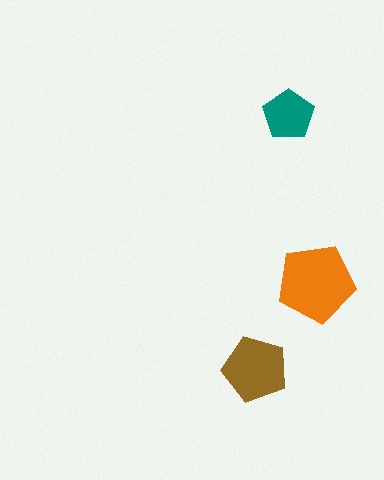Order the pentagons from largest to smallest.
the orange one, the brown one, the teal one.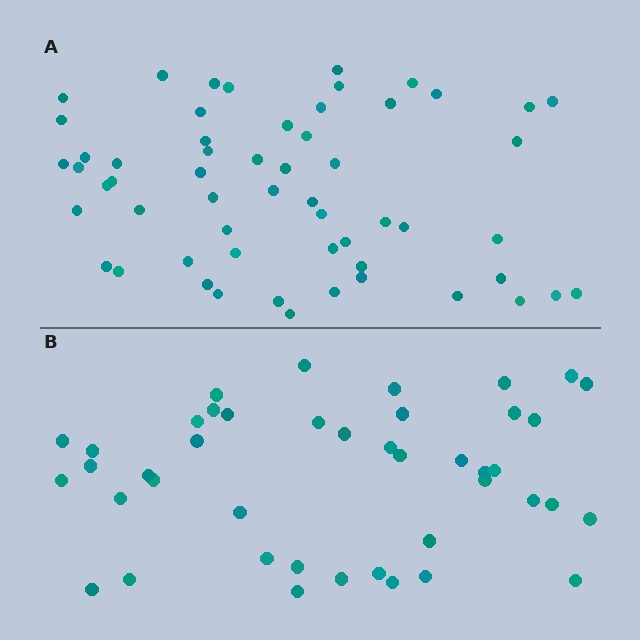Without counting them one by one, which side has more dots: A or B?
Region A (the top region) has more dots.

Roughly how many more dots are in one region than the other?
Region A has approximately 15 more dots than region B.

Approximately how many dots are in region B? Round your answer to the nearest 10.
About 40 dots. (The exact count is 43, which rounds to 40.)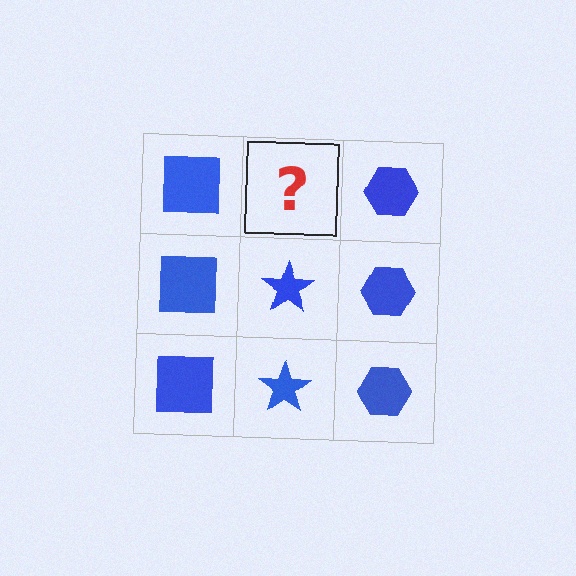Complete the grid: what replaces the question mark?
The question mark should be replaced with a blue star.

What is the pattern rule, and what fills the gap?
The rule is that each column has a consistent shape. The gap should be filled with a blue star.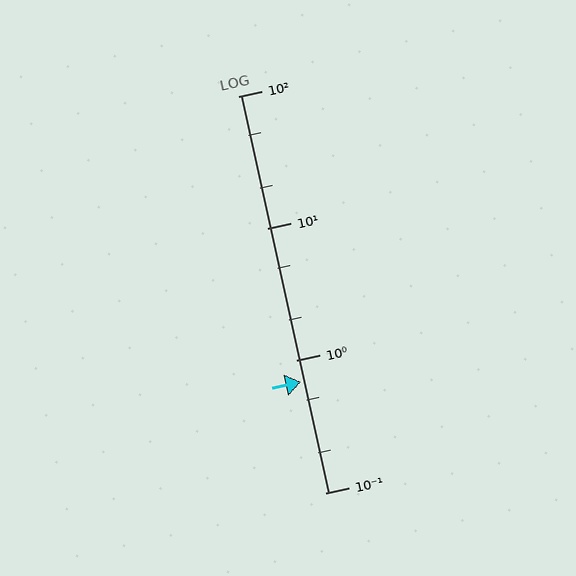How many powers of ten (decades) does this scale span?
The scale spans 3 decades, from 0.1 to 100.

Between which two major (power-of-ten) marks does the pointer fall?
The pointer is between 0.1 and 1.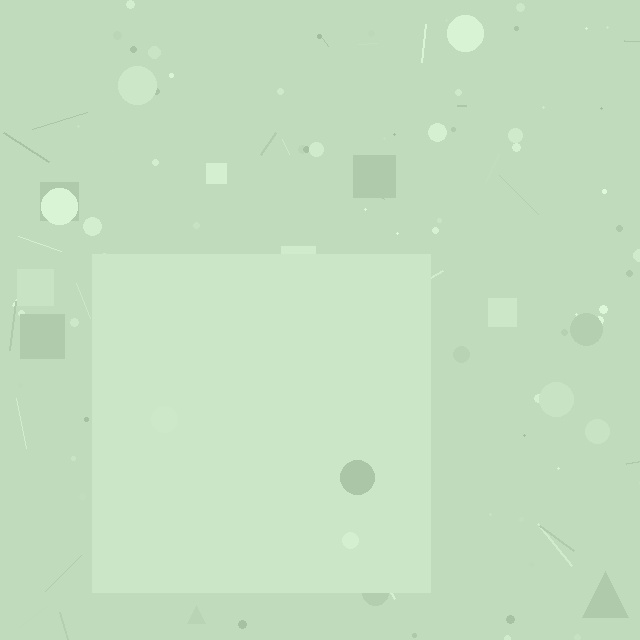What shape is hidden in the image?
A square is hidden in the image.